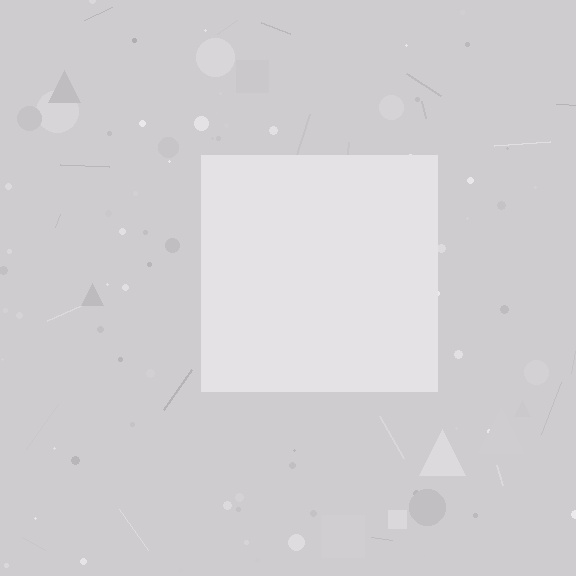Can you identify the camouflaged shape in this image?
The camouflaged shape is a square.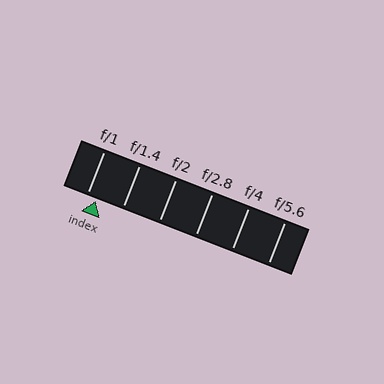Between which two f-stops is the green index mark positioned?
The index mark is between f/1 and f/1.4.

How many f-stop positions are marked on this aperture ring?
There are 6 f-stop positions marked.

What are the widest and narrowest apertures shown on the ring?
The widest aperture shown is f/1 and the narrowest is f/5.6.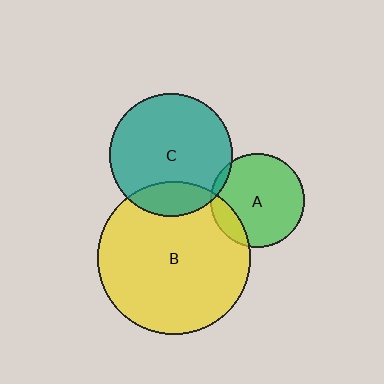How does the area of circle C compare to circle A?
Approximately 1.7 times.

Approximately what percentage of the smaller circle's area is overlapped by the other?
Approximately 5%.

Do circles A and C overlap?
Yes.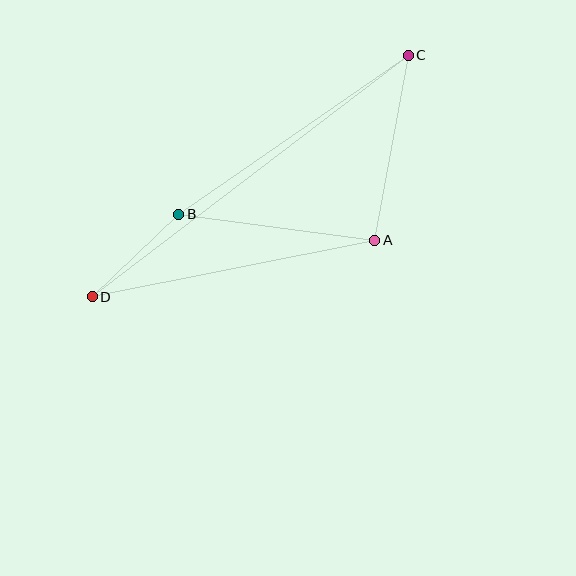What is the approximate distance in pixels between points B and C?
The distance between B and C is approximately 279 pixels.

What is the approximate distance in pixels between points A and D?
The distance between A and D is approximately 288 pixels.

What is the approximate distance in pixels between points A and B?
The distance between A and B is approximately 198 pixels.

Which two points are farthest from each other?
Points C and D are farthest from each other.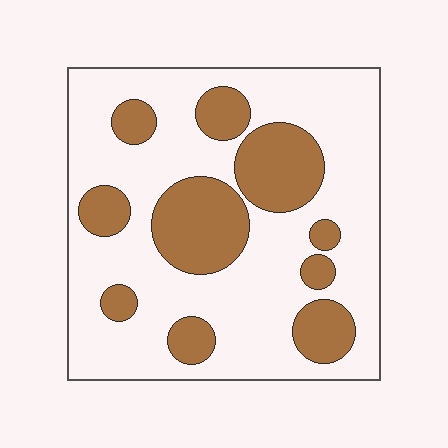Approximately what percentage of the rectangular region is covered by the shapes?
Approximately 30%.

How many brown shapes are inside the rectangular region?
10.